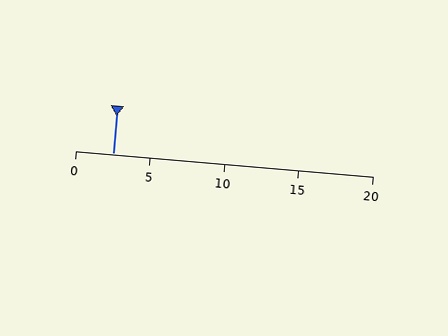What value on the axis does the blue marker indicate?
The marker indicates approximately 2.5.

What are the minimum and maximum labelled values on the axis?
The axis runs from 0 to 20.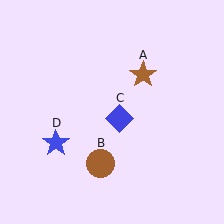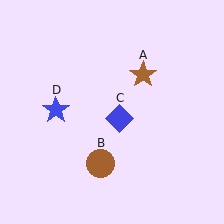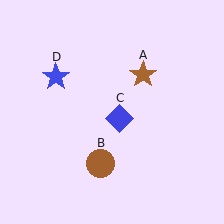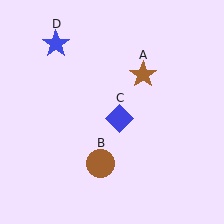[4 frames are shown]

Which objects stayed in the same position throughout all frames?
Brown star (object A) and brown circle (object B) and blue diamond (object C) remained stationary.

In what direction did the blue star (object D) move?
The blue star (object D) moved up.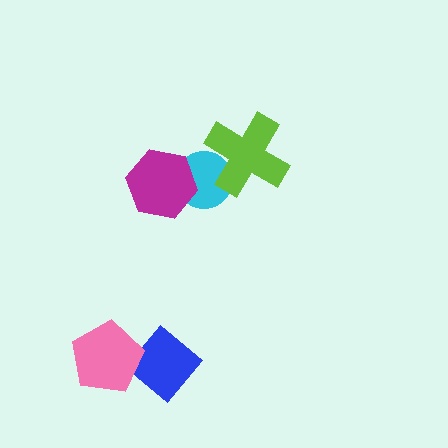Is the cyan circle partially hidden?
Yes, it is partially covered by another shape.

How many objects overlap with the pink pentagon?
1 object overlaps with the pink pentagon.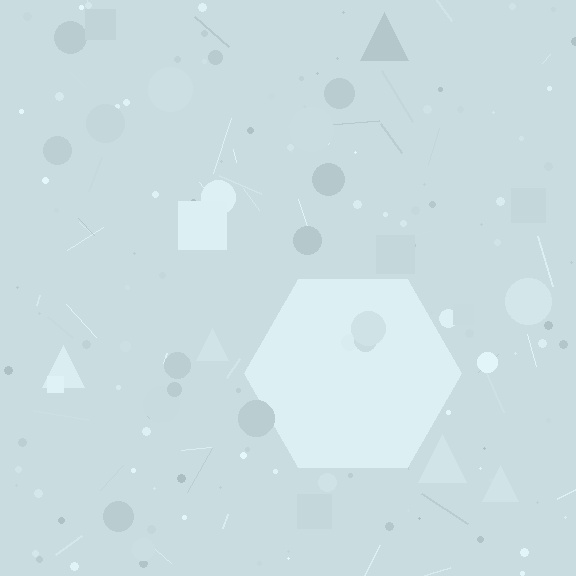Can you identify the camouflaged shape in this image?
The camouflaged shape is a hexagon.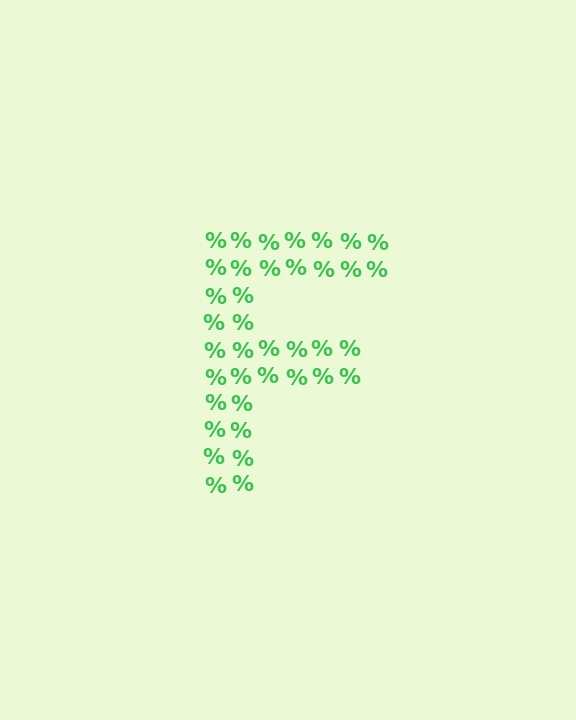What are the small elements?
The small elements are percent signs.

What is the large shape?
The large shape is the letter F.